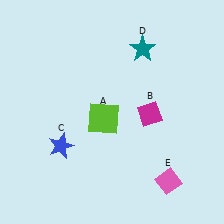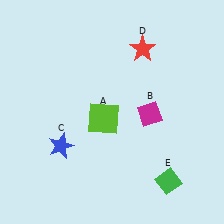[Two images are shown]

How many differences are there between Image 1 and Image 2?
There are 2 differences between the two images.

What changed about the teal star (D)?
In Image 1, D is teal. In Image 2, it changed to red.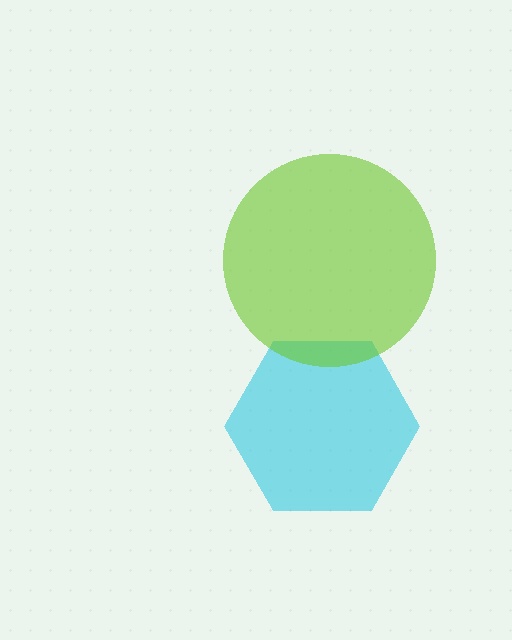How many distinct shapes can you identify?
There are 2 distinct shapes: a cyan hexagon, a lime circle.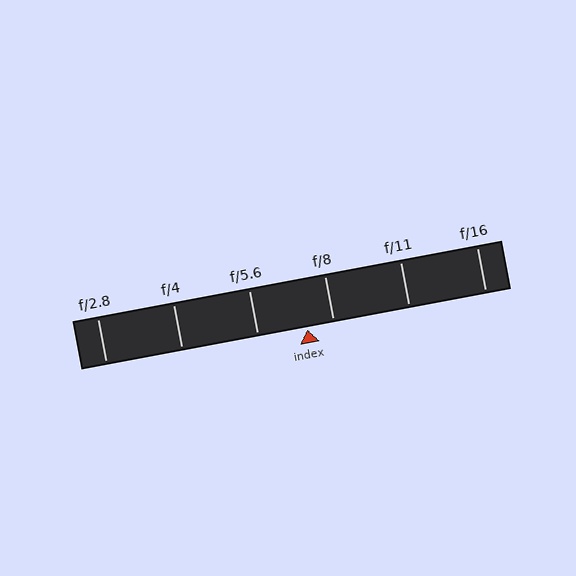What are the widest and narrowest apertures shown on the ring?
The widest aperture shown is f/2.8 and the narrowest is f/16.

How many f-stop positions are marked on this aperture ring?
There are 6 f-stop positions marked.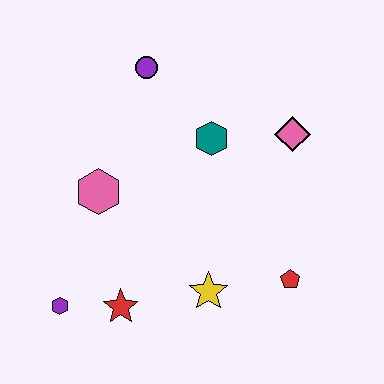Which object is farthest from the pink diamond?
The purple hexagon is farthest from the pink diamond.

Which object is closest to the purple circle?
The teal hexagon is closest to the purple circle.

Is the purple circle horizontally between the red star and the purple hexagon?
No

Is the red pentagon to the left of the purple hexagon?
No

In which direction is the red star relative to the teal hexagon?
The red star is below the teal hexagon.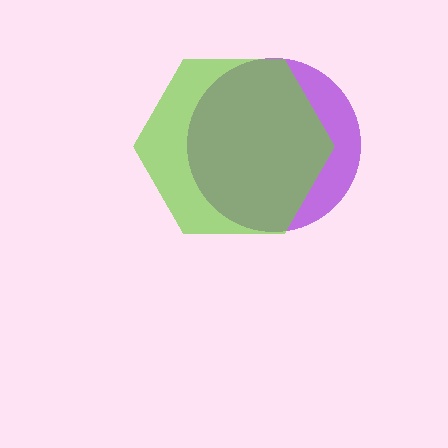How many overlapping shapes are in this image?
There are 2 overlapping shapes in the image.